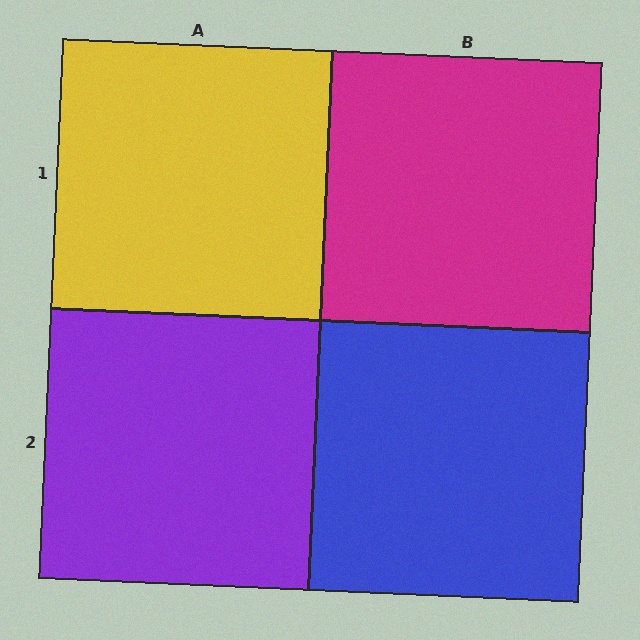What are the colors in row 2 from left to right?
Purple, blue.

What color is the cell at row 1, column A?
Yellow.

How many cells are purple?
1 cell is purple.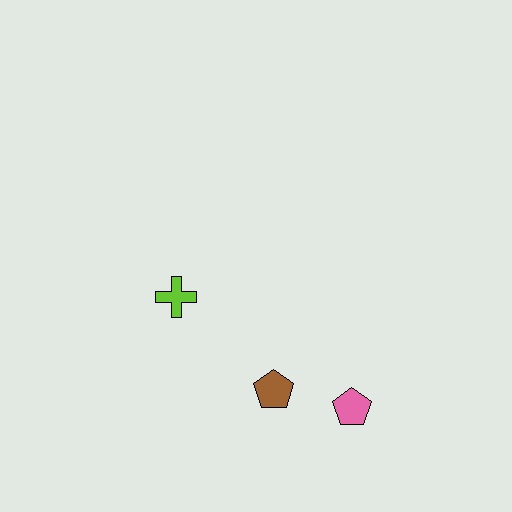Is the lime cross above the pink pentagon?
Yes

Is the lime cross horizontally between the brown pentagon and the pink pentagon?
No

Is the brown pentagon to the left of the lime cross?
No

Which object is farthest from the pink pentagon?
The lime cross is farthest from the pink pentagon.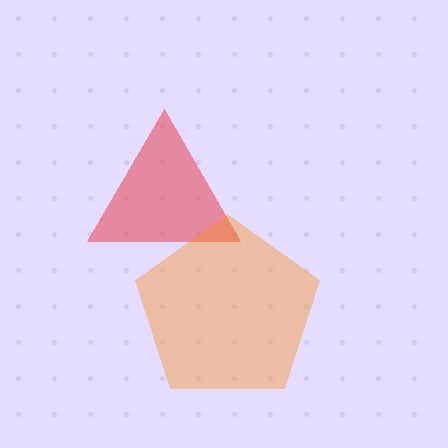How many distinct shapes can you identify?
There are 2 distinct shapes: a red triangle, an orange pentagon.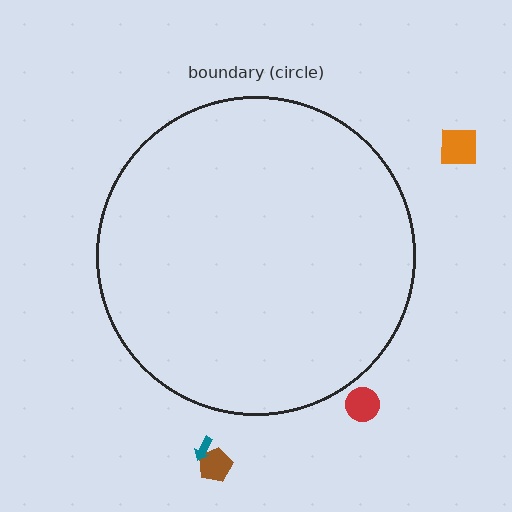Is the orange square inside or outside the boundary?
Outside.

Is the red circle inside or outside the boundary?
Outside.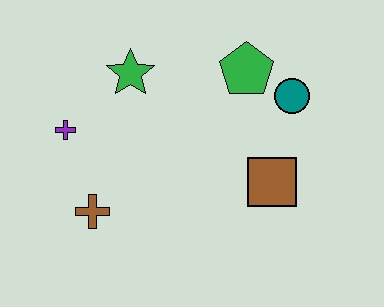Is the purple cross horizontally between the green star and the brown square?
No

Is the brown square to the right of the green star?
Yes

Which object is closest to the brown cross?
The purple cross is closest to the brown cross.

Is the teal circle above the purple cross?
Yes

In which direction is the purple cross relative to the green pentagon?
The purple cross is to the left of the green pentagon.